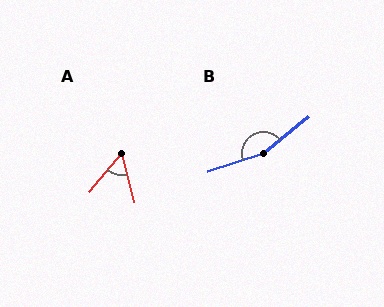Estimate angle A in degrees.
Approximately 55 degrees.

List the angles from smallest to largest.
A (55°), B (159°).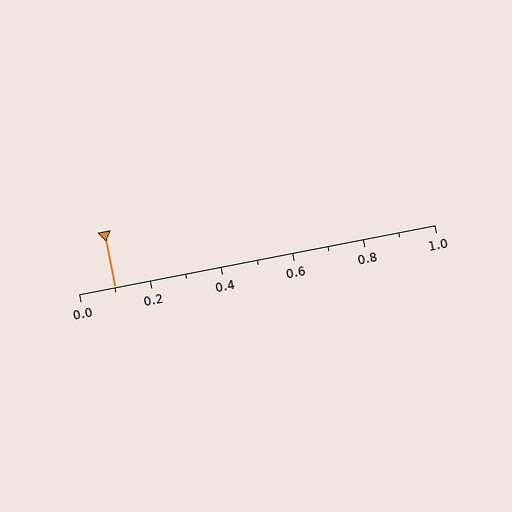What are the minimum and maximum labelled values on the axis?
The axis runs from 0.0 to 1.0.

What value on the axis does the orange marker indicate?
The marker indicates approximately 0.1.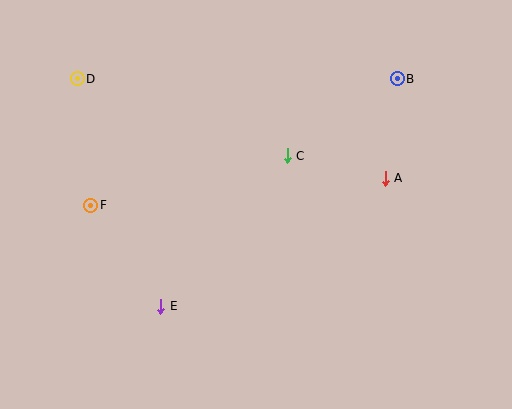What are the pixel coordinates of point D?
Point D is at (77, 79).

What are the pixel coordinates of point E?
Point E is at (161, 306).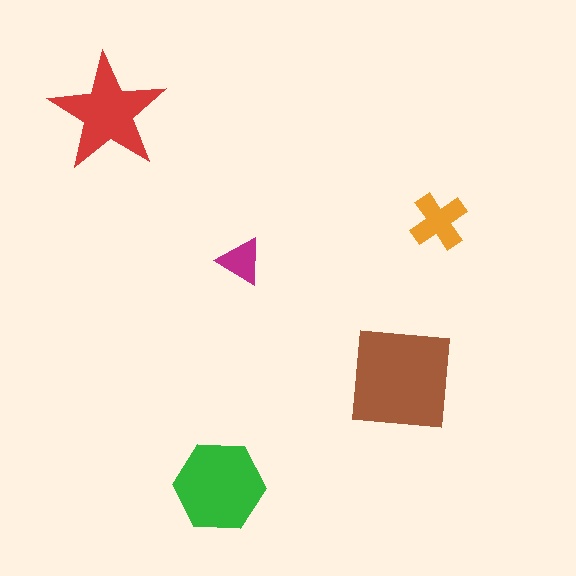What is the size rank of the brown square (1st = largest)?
1st.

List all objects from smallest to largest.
The magenta triangle, the orange cross, the red star, the green hexagon, the brown square.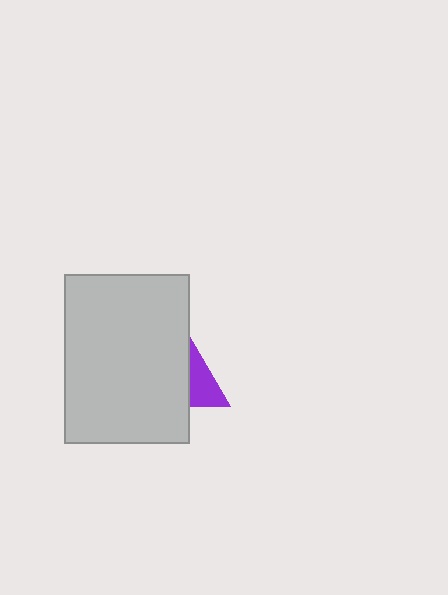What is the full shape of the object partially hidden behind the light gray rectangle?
The partially hidden object is a purple triangle.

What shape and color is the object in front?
The object in front is a light gray rectangle.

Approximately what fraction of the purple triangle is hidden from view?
Roughly 64% of the purple triangle is hidden behind the light gray rectangle.